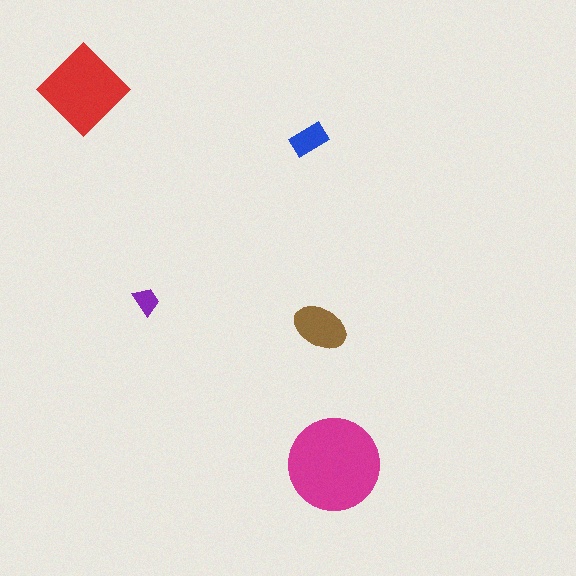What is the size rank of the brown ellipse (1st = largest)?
3rd.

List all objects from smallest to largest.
The purple trapezoid, the blue rectangle, the brown ellipse, the red diamond, the magenta circle.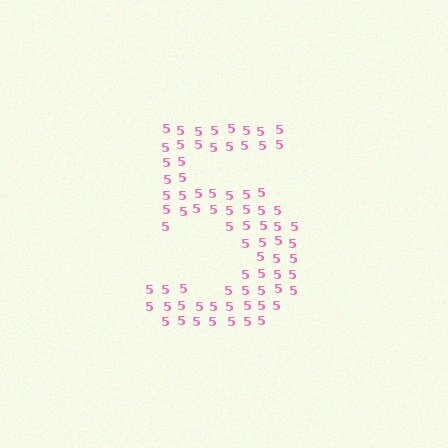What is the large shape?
The large shape is the digit 5.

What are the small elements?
The small elements are digit 5's.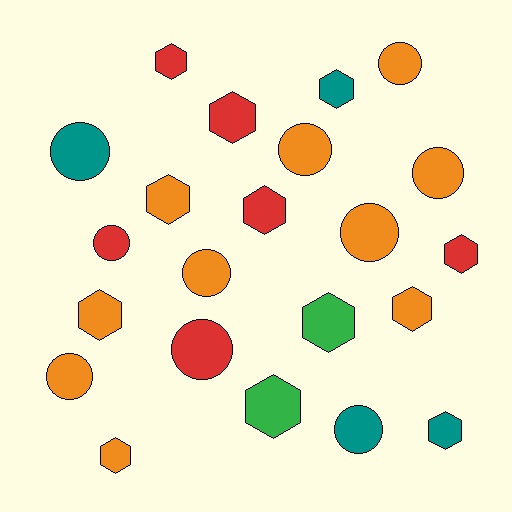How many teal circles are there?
There are 2 teal circles.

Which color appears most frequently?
Orange, with 10 objects.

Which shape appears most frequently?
Hexagon, with 12 objects.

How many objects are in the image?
There are 22 objects.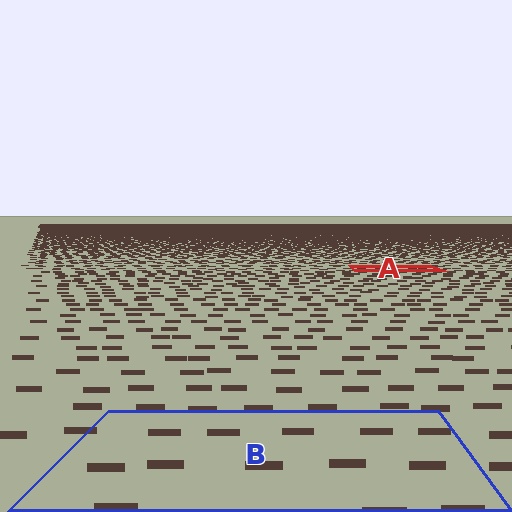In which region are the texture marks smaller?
The texture marks are smaller in region A, because it is farther away.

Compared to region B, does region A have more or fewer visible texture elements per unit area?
Region A has more texture elements per unit area — they are packed more densely because it is farther away.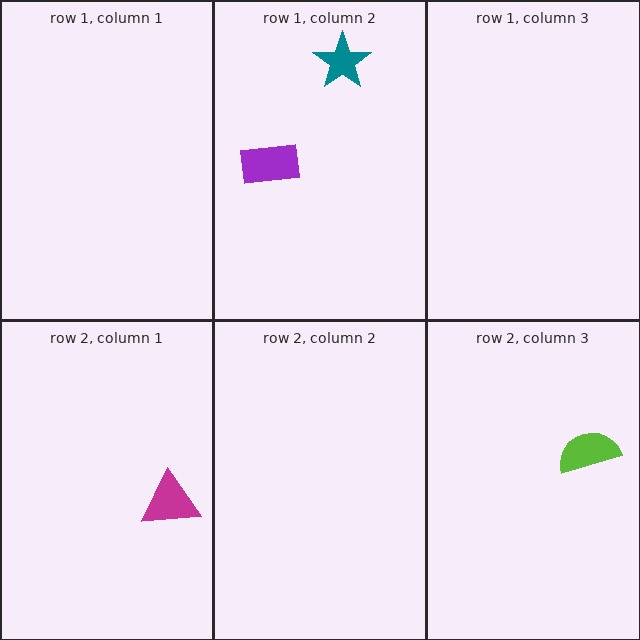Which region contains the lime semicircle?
The row 2, column 3 region.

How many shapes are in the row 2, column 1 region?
1.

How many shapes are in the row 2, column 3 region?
1.